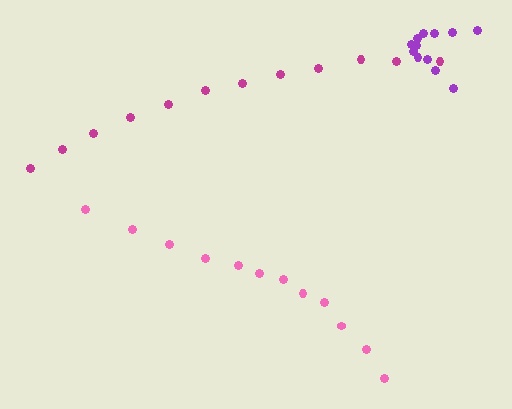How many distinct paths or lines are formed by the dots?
There are 3 distinct paths.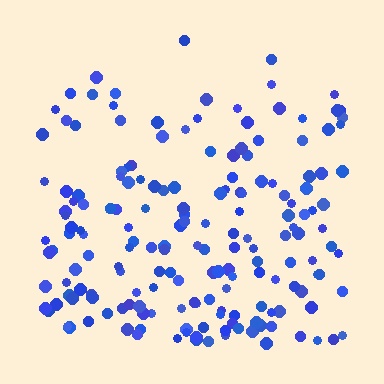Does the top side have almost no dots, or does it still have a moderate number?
Still a moderate number, just noticeably fewer than the bottom.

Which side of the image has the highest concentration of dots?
The bottom.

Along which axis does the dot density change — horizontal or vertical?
Vertical.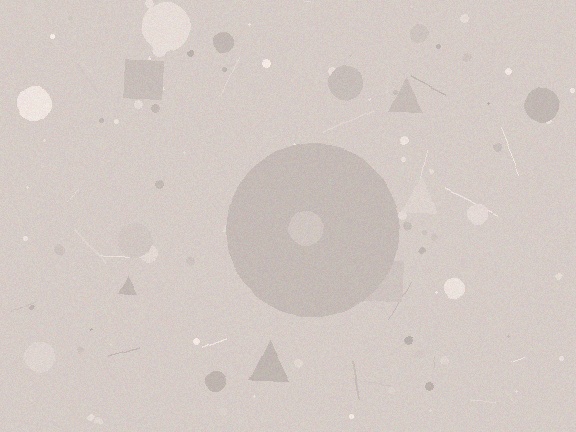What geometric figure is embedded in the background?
A circle is embedded in the background.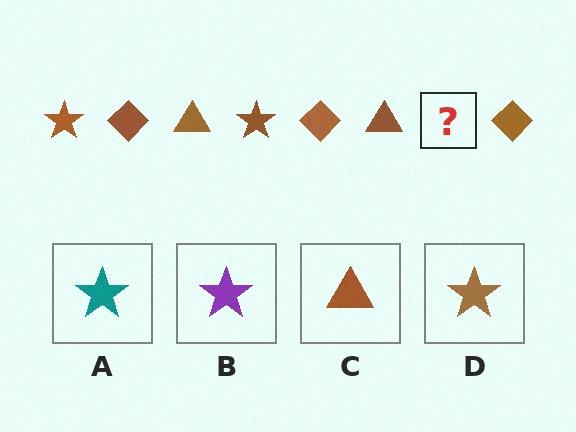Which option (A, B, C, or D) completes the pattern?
D.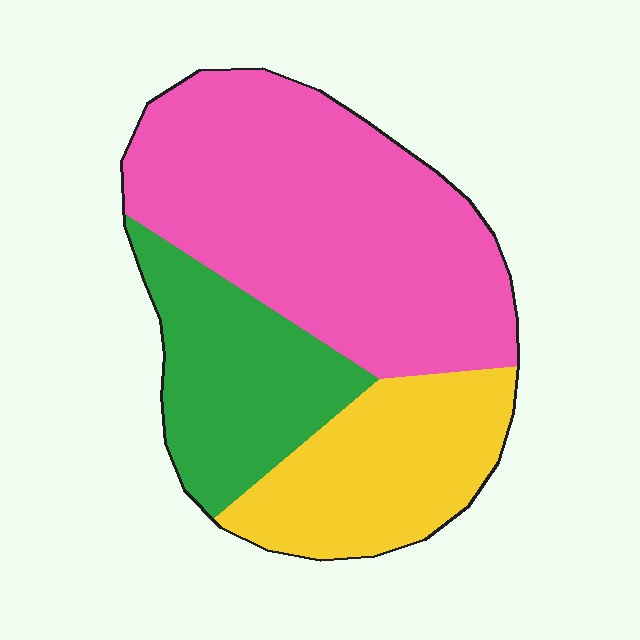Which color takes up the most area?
Pink, at roughly 55%.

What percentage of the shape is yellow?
Yellow covers 24% of the shape.